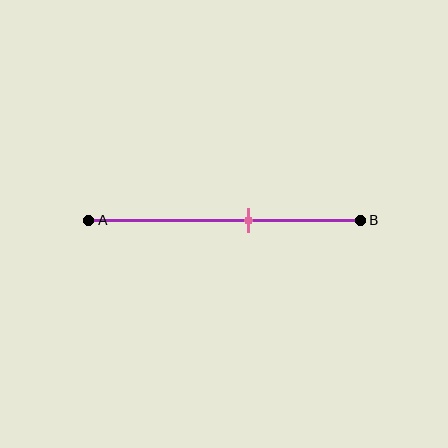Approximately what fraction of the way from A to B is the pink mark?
The pink mark is approximately 60% of the way from A to B.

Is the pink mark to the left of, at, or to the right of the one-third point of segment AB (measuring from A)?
The pink mark is to the right of the one-third point of segment AB.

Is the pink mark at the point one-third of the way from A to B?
No, the mark is at about 60% from A, not at the 33% one-third point.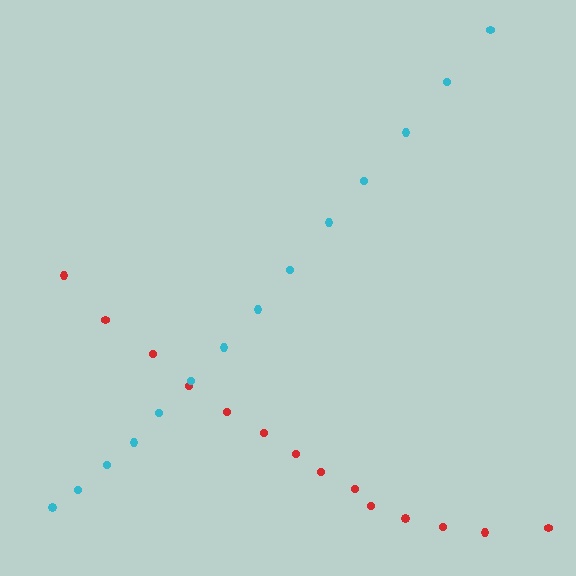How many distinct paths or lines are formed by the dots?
There are 2 distinct paths.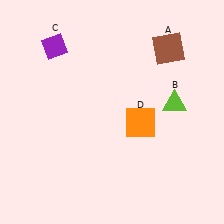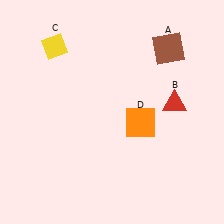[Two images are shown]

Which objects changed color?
B changed from lime to red. C changed from purple to yellow.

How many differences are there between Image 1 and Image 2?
There are 2 differences between the two images.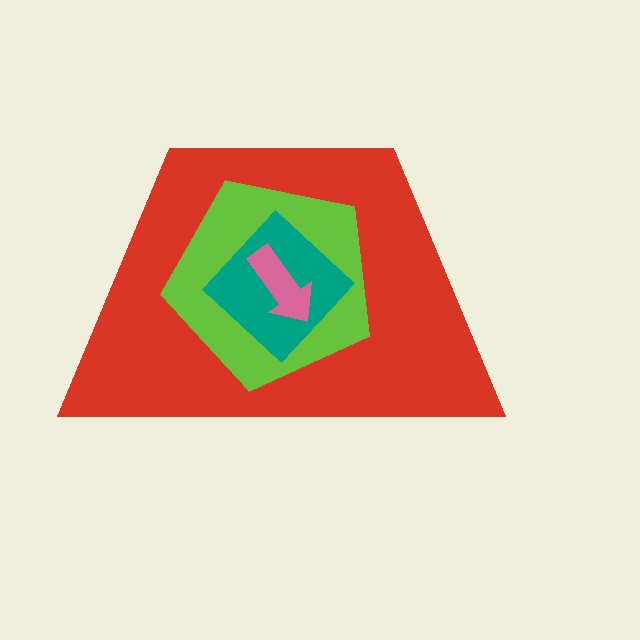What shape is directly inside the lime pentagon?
The teal diamond.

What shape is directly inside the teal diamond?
The pink arrow.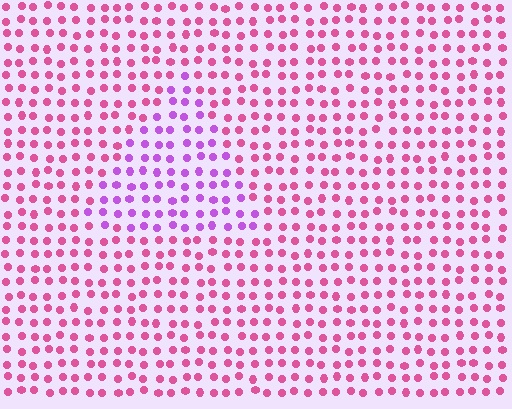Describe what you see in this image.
The image is filled with small pink elements in a uniform arrangement. A triangle-shaped region is visible where the elements are tinted to a slightly different hue, forming a subtle color boundary.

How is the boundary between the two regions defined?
The boundary is defined purely by a slight shift in hue (about 42 degrees). Spacing, size, and orientation are identical on both sides.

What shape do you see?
I see a triangle.